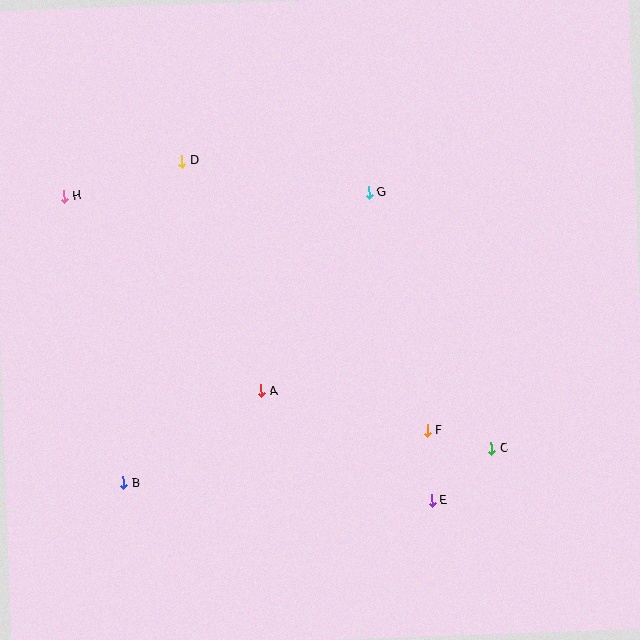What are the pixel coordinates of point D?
Point D is at (182, 161).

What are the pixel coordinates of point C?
Point C is at (491, 448).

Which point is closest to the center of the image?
Point A at (261, 391) is closest to the center.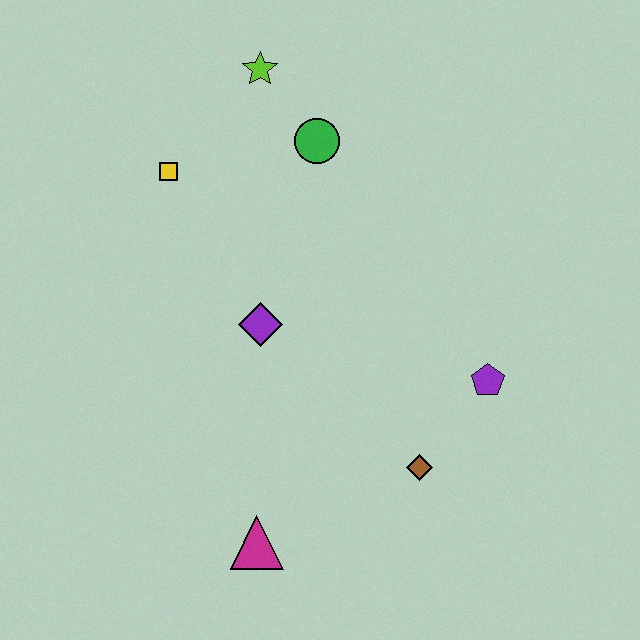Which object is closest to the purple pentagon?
The brown diamond is closest to the purple pentagon.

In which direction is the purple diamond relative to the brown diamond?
The purple diamond is to the left of the brown diamond.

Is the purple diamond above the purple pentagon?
Yes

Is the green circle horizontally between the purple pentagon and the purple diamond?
Yes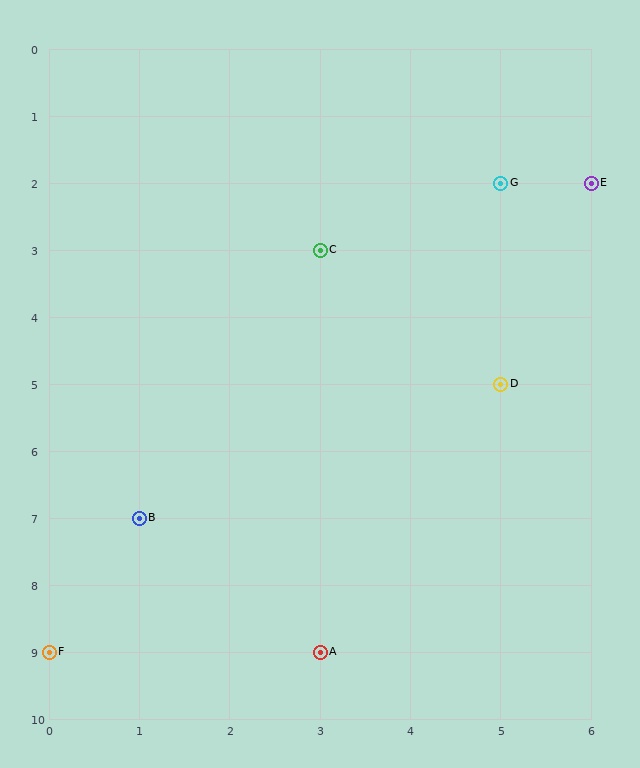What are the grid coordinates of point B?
Point B is at grid coordinates (1, 7).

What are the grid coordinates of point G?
Point G is at grid coordinates (5, 2).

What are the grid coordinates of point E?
Point E is at grid coordinates (6, 2).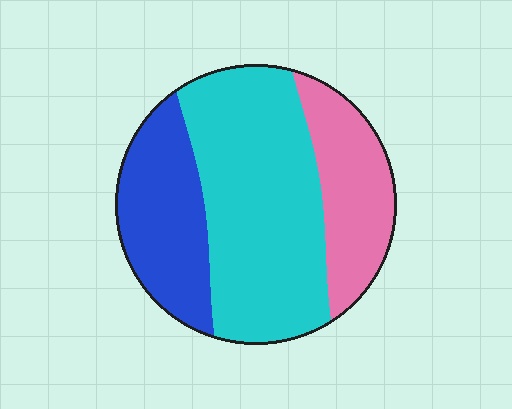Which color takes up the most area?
Cyan, at roughly 50%.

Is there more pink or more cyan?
Cyan.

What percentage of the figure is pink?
Pink covers 23% of the figure.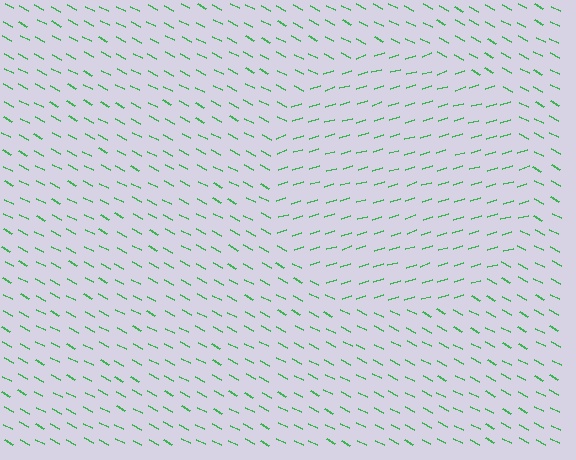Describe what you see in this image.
The image is filled with small green line segments. A circle region in the image has lines oriented differently from the surrounding lines, creating a visible texture boundary.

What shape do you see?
I see a circle.